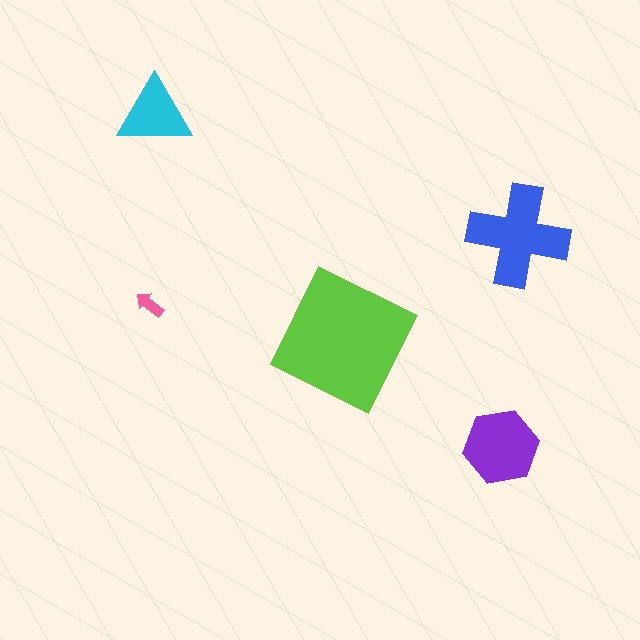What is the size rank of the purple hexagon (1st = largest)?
3rd.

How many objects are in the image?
There are 5 objects in the image.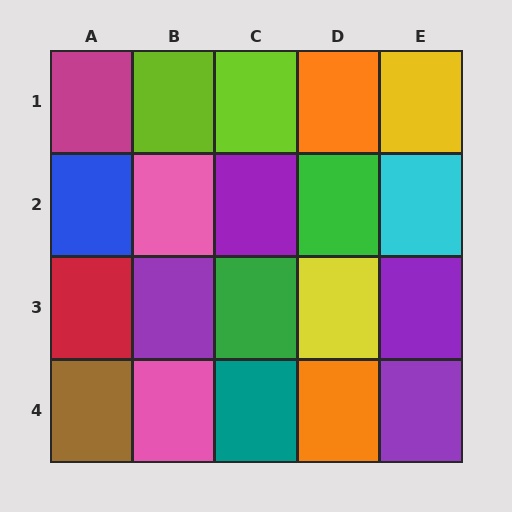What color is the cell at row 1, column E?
Yellow.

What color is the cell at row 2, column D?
Green.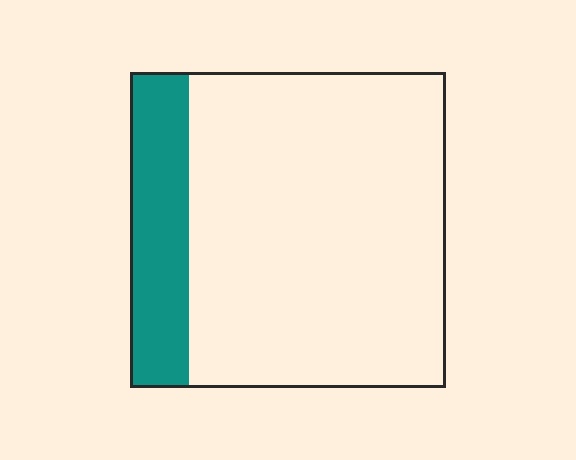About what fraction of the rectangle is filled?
About one fifth (1/5).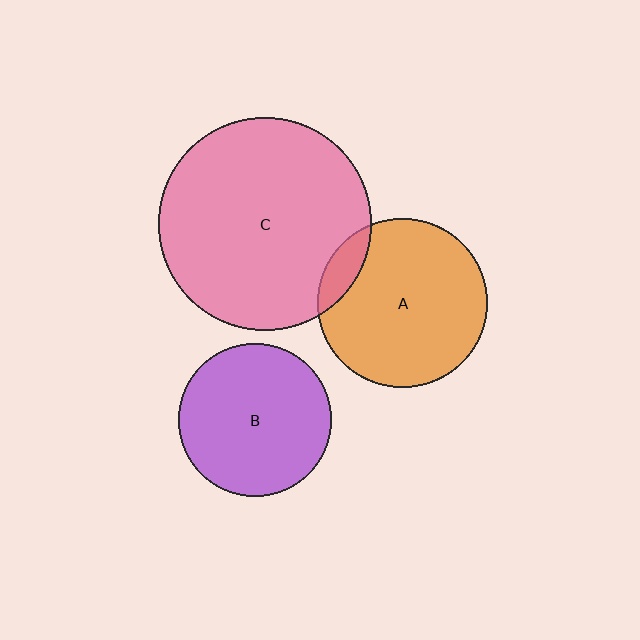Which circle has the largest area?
Circle C (pink).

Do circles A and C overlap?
Yes.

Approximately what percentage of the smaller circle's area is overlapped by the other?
Approximately 10%.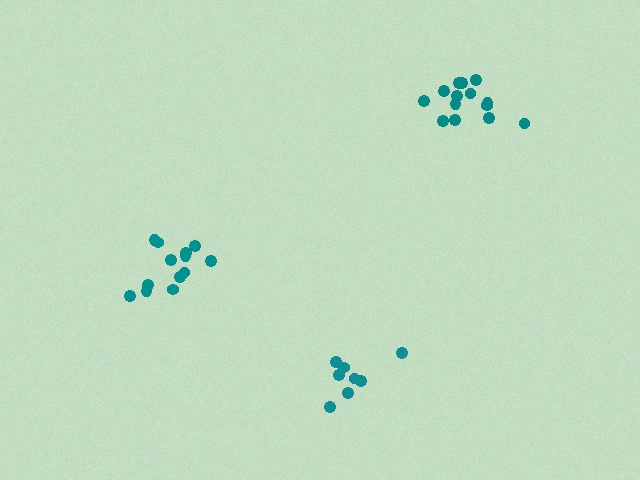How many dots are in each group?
Group 1: 13 dots, Group 2: 14 dots, Group 3: 8 dots (35 total).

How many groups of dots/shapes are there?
There are 3 groups.